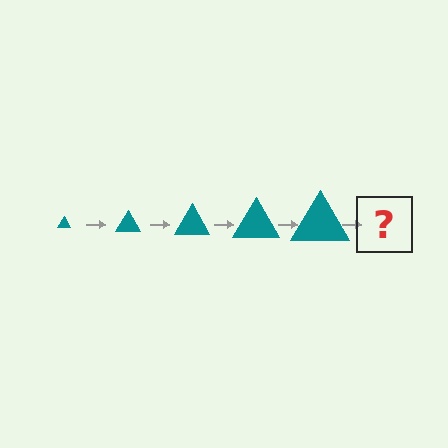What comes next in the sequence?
The next element should be a teal triangle, larger than the previous one.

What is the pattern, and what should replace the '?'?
The pattern is that the triangle gets progressively larger each step. The '?' should be a teal triangle, larger than the previous one.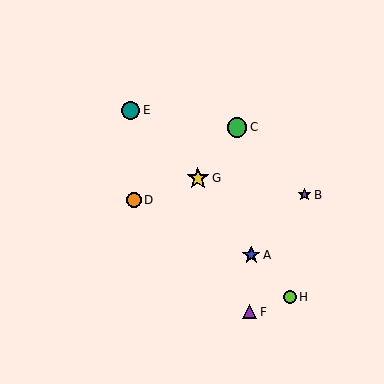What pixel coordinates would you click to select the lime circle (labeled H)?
Click at (290, 297) to select the lime circle H.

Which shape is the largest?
The yellow star (labeled G) is the largest.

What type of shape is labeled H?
Shape H is a lime circle.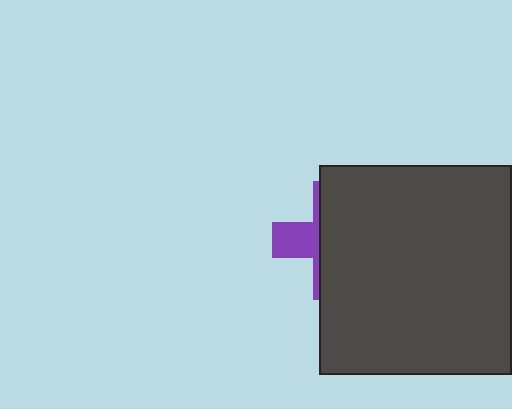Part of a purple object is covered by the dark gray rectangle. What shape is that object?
It is a cross.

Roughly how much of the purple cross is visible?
A small part of it is visible (roughly 31%).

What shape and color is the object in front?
The object in front is a dark gray rectangle.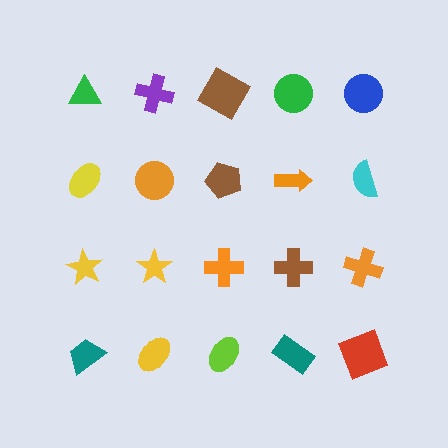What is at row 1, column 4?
A green circle.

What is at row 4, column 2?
A yellow ellipse.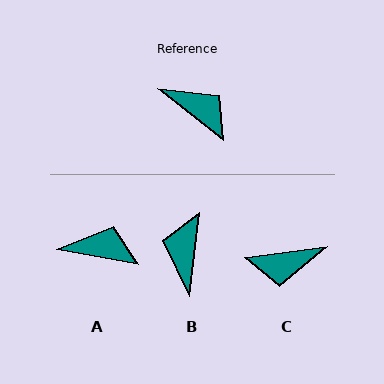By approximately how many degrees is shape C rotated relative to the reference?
Approximately 134 degrees clockwise.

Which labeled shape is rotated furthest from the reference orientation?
C, about 134 degrees away.